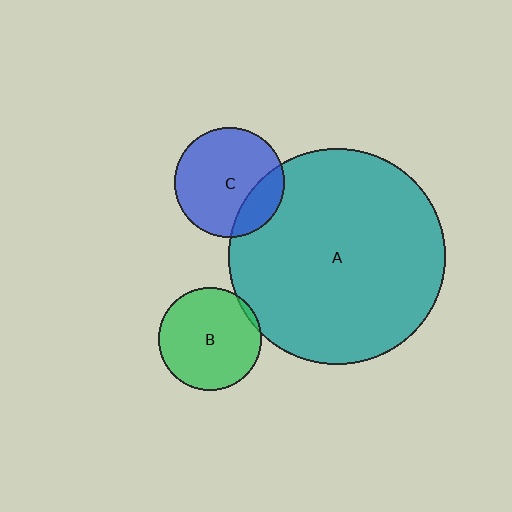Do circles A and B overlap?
Yes.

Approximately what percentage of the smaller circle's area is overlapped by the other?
Approximately 5%.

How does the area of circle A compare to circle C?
Approximately 3.9 times.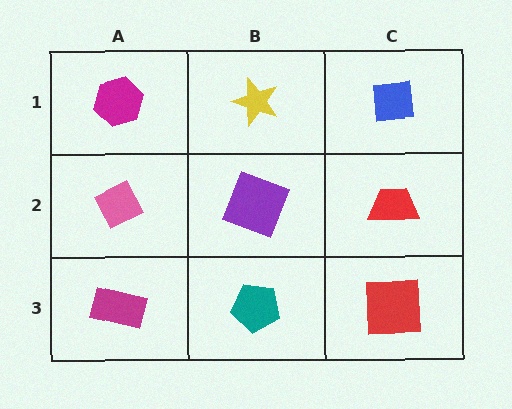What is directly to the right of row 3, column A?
A teal pentagon.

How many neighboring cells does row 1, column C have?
2.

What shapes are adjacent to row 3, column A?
A pink diamond (row 2, column A), a teal pentagon (row 3, column B).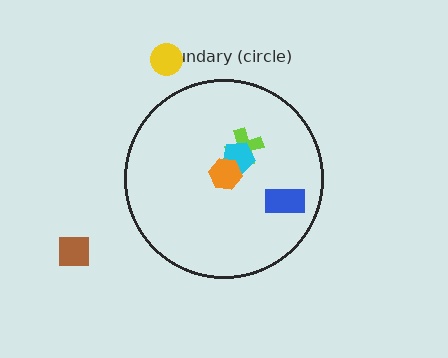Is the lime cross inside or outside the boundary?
Inside.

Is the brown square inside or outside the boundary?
Outside.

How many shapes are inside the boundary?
4 inside, 2 outside.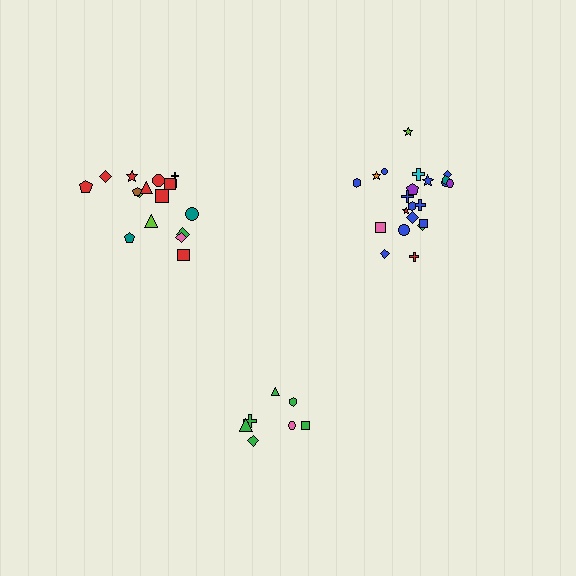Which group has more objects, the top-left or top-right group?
The top-right group.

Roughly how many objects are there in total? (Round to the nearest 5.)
Roughly 45 objects in total.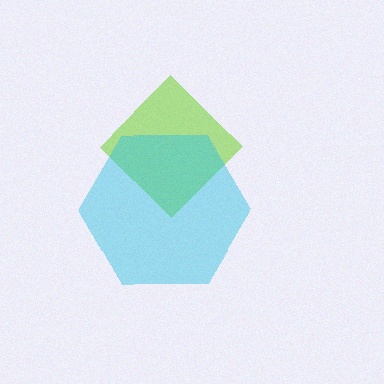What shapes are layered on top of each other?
The layered shapes are: a lime diamond, a cyan hexagon.